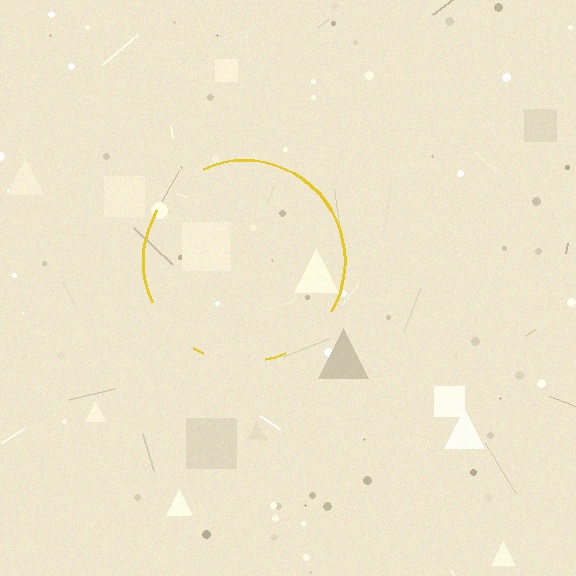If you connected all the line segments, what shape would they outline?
They would outline a circle.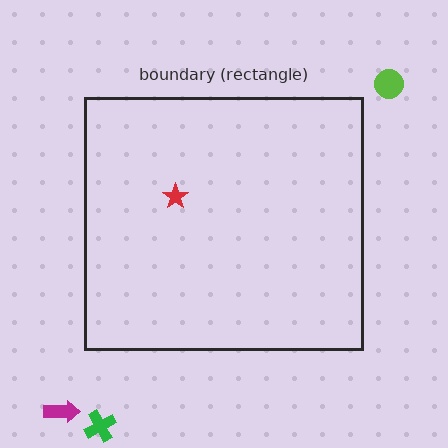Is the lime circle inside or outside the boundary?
Outside.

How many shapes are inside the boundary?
1 inside, 3 outside.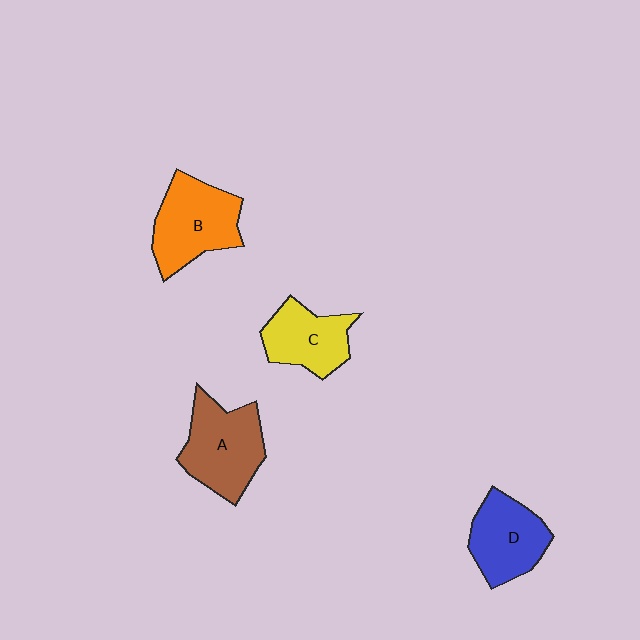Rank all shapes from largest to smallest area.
From largest to smallest: A (brown), B (orange), D (blue), C (yellow).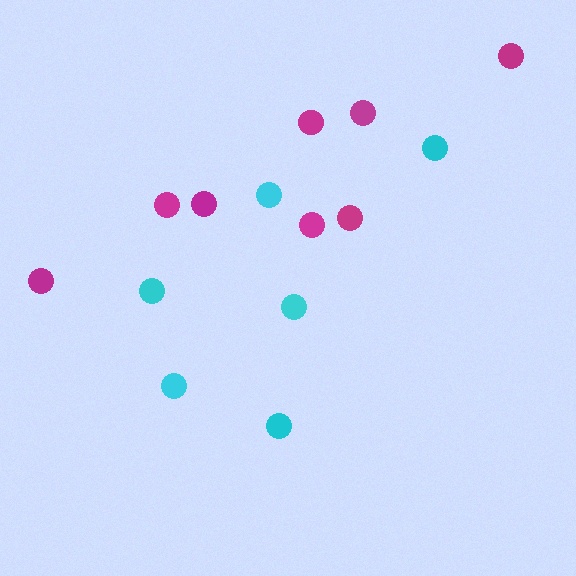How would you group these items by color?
There are 2 groups: one group of cyan circles (6) and one group of magenta circles (8).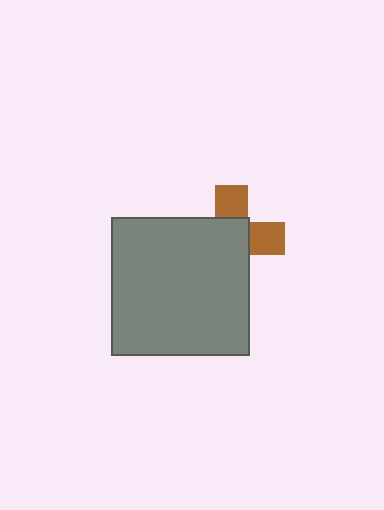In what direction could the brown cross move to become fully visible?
The brown cross could move toward the upper-right. That would shift it out from behind the gray square entirely.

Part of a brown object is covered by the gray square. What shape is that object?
It is a cross.